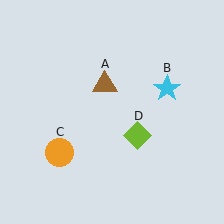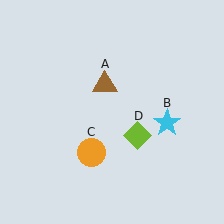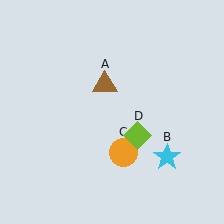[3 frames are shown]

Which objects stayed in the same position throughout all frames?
Brown triangle (object A) and lime diamond (object D) remained stationary.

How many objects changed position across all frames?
2 objects changed position: cyan star (object B), orange circle (object C).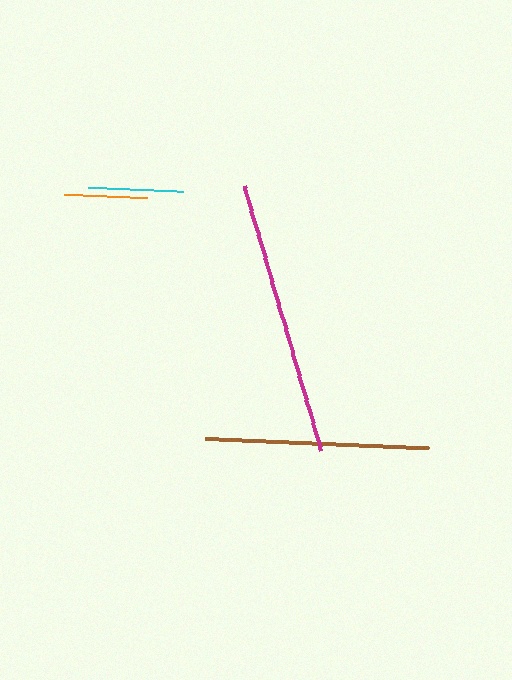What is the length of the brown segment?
The brown segment is approximately 225 pixels long.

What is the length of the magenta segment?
The magenta segment is approximately 276 pixels long.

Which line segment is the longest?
The magenta line is the longest at approximately 276 pixels.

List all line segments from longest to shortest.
From longest to shortest: magenta, brown, cyan, orange.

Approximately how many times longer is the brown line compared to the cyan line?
The brown line is approximately 2.4 times the length of the cyan line.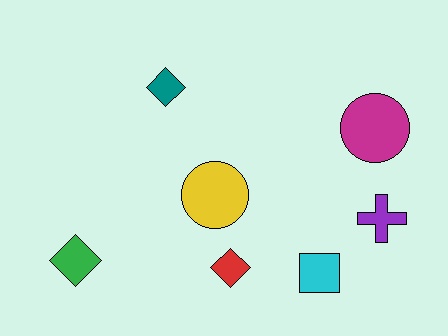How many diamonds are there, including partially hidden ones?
There are 3 diamonds.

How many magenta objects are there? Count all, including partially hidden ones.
There is 1 magenta object.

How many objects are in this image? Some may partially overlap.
There are 7 objects.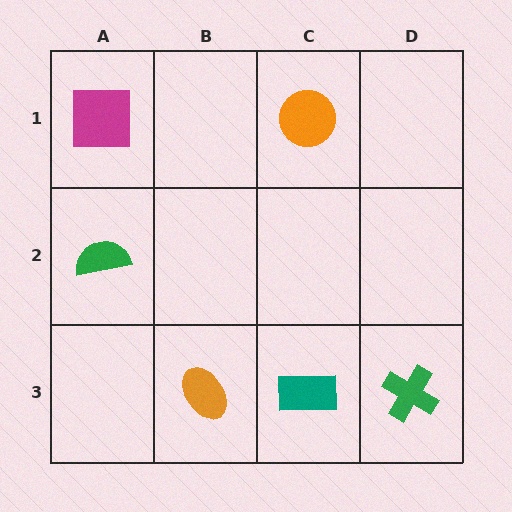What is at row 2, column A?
A green semicircle.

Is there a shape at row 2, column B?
No, that cell is empty.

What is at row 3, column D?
A green cross.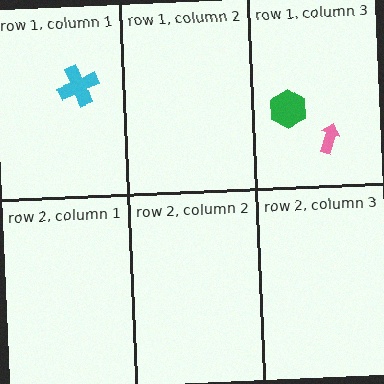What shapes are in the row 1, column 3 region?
The green hexagon, the pink arrow.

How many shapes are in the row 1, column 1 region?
1.